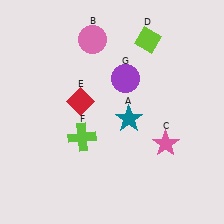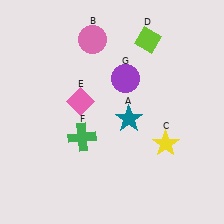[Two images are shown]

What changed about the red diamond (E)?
In Image 1, E is red. In Image 2, it changed to pink.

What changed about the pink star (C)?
In Image 1, C is pink. In Image 2, it changed to yellow.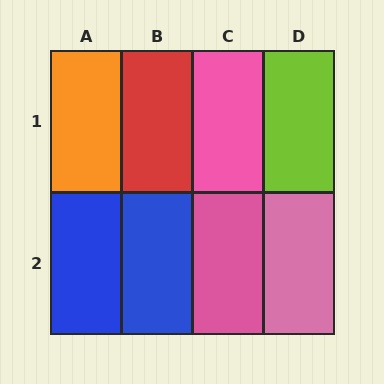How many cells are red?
1 cell is red.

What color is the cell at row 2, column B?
Blue.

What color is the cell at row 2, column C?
Pink.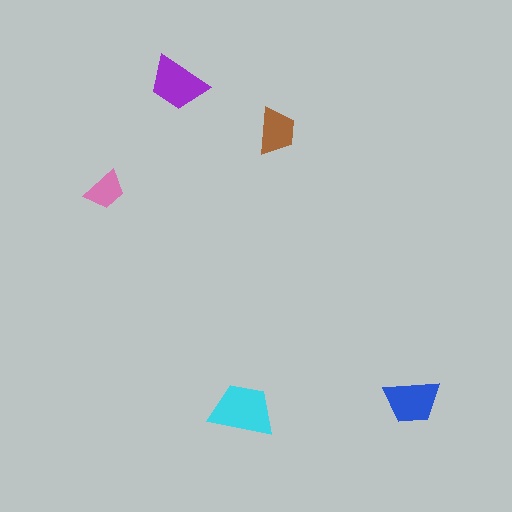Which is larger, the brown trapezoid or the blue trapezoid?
The blue one.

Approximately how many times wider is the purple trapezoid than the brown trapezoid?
About 1.5 times wider.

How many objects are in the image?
There are 5 objects in the image.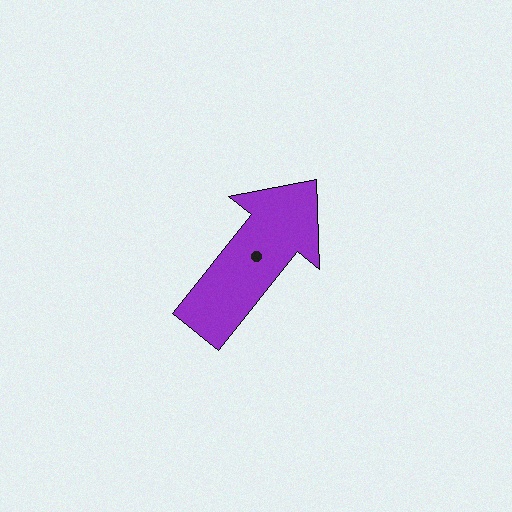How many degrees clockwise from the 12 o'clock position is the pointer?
Approximately 39 degrees.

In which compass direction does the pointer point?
Northeast.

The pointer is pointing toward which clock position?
Roughly 1 o'clock.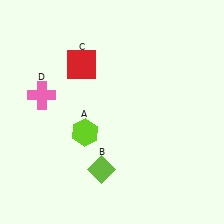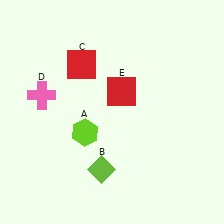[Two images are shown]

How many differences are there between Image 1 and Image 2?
There is 1 difference between the two images.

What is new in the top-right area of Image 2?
A red square (E) was added in the top-right area of Image 2.